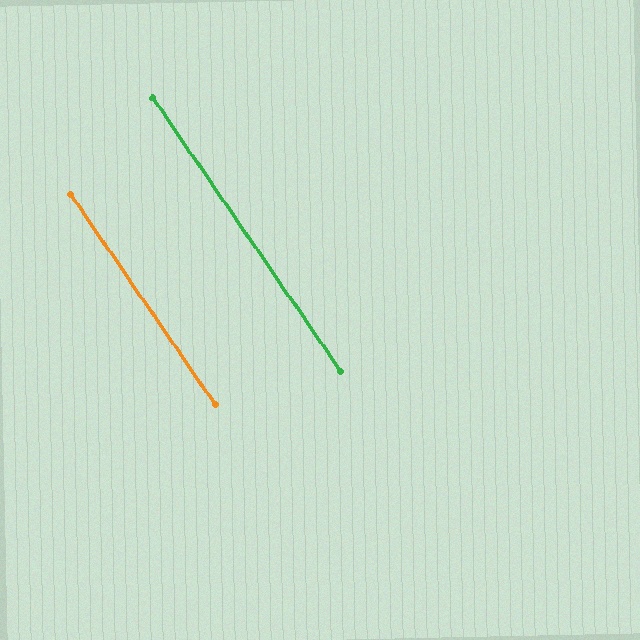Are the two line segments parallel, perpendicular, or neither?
Parallel — their directions differ by only 0.0°.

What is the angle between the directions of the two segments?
Approximately 0 degrees.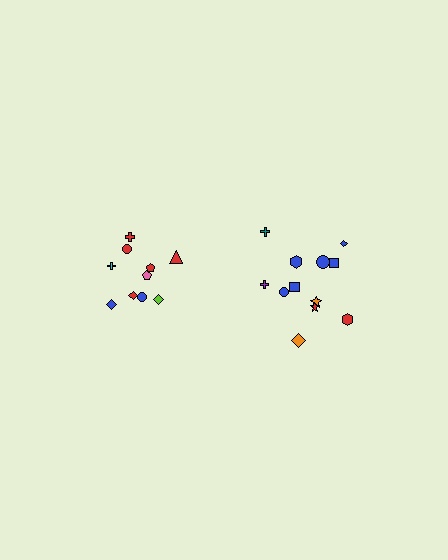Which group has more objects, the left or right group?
The right group.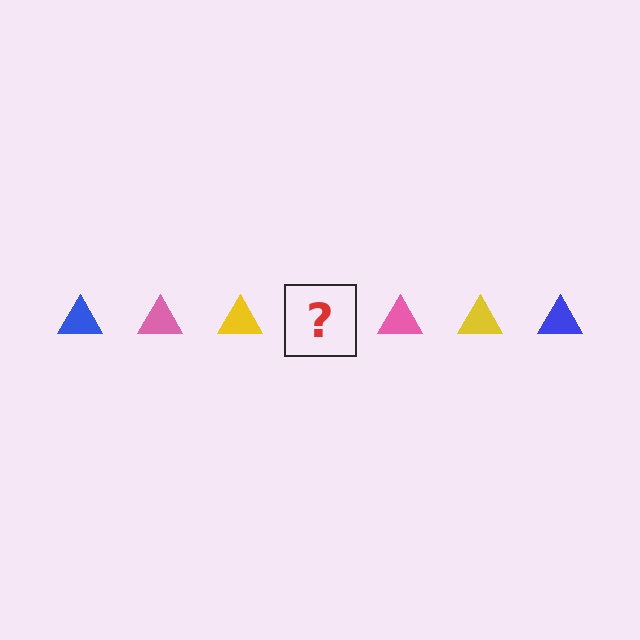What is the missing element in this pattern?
The missing element is a blue triangle.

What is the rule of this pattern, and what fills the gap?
The rule is that the pattern cycles through blue, pink, yellow triangles. The gap should be filled with a blue triangle.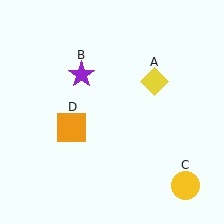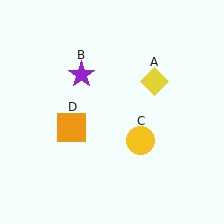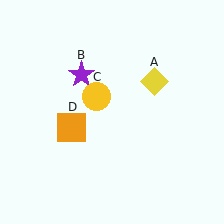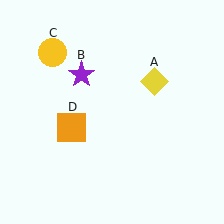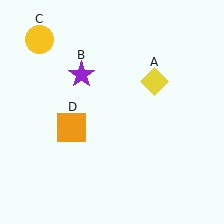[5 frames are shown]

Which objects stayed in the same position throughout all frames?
Yellow diamond (object A) and purple star (object B) and orange square (object D) remained stationary.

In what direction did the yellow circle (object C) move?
The yellow circle (object C) moved up and to the left.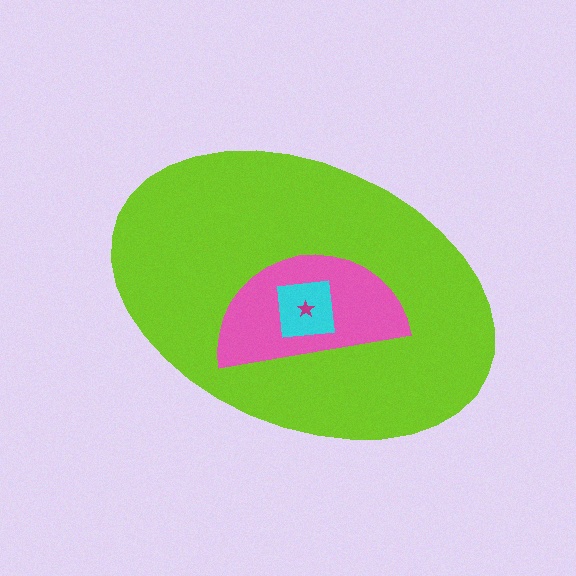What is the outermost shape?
The lime ellipse.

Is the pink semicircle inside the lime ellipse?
Yes.